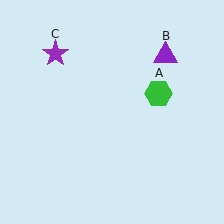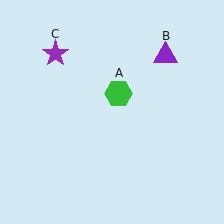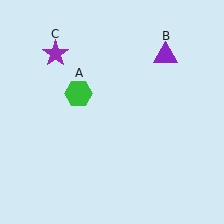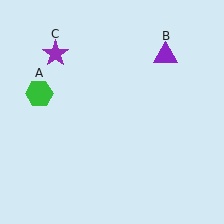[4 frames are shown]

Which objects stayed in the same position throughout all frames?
Purple triangle (object B) and purple star (object C) remained stationary.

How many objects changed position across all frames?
1 object changed position: green hexagon (object A).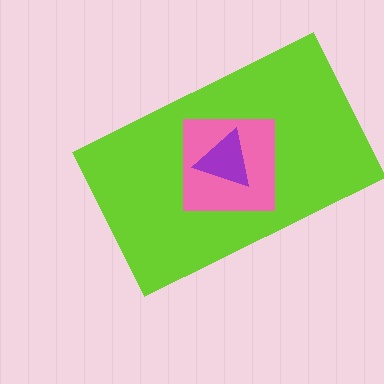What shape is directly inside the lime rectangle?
The pink square.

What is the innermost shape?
The purple triangle.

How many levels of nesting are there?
3.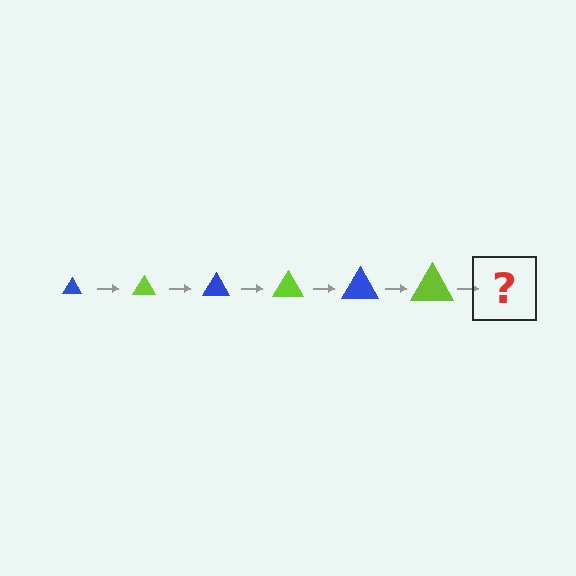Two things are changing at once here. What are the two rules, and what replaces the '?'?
The two rules are that the triangle grows larger each step and the color cycles through blue and lime. The '?' should be a blue triangle, larger than the previous one.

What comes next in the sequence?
The next element should be a blue triangle, larger than the previous one.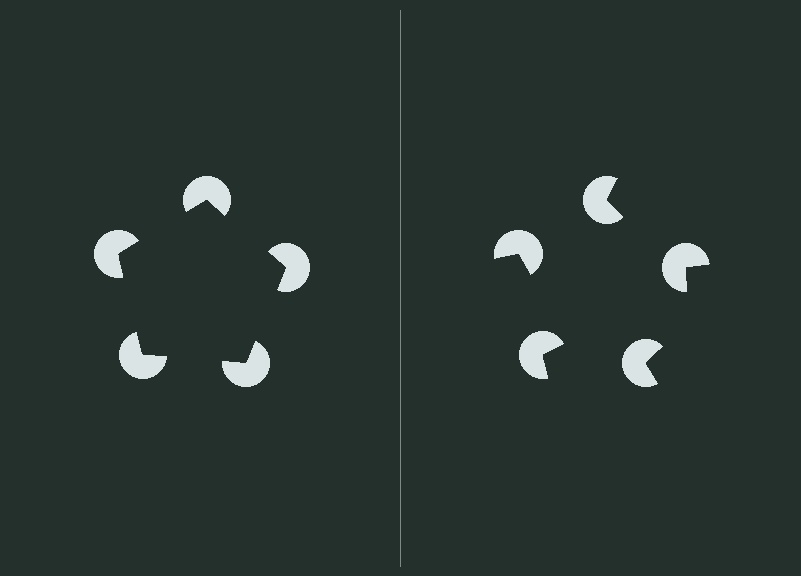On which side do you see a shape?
An illusory pentagon appears on the left side. On the right side the wedge cuts are rotated, so no coherent shape forms.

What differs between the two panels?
The pac-man discs are positioned identically on both sides; only the wedge orientations differ. On the left they align to a pentagon; on the right they are misaligned.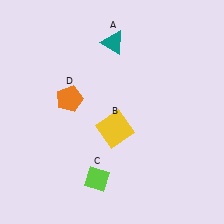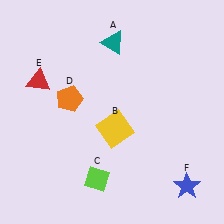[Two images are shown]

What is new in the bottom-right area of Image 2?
A blue star (F) was added in the bottom-right area of Image 2.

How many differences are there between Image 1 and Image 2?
There are 2 differences between the two images.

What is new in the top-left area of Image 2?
A red triangle (E) was added in the top-left area of Image 2.